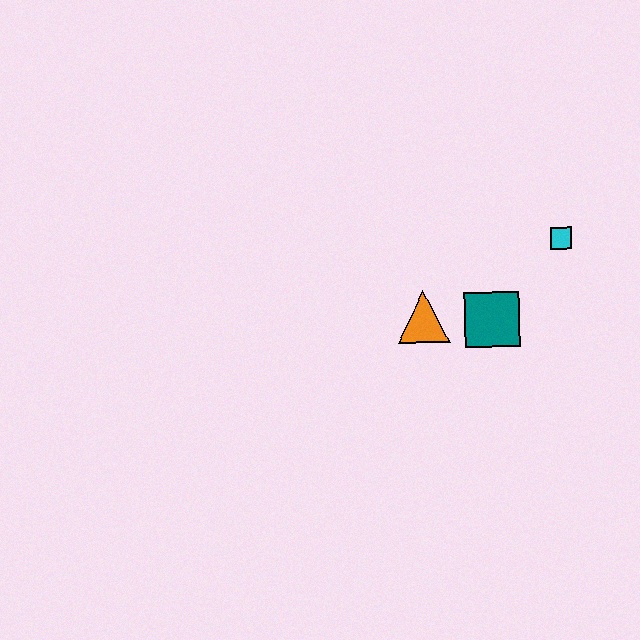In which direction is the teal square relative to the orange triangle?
The teal square is to the right of the orange triangle.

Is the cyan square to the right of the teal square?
Yes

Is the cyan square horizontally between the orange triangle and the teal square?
No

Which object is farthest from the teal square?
The cyan square is farthest from the teal square.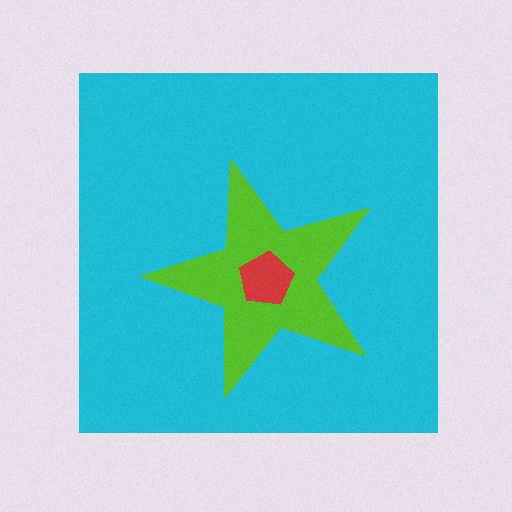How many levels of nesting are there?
3.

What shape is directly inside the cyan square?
The lime star.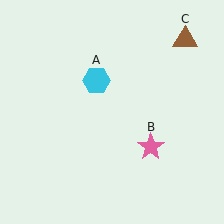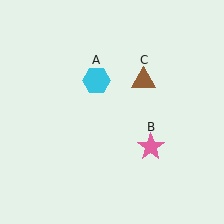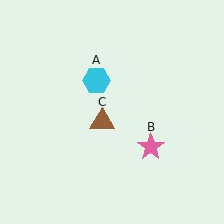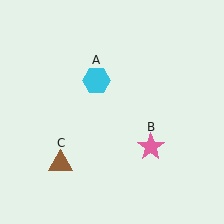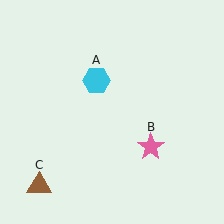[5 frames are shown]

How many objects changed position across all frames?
1 object changed position: brown triangle (object C).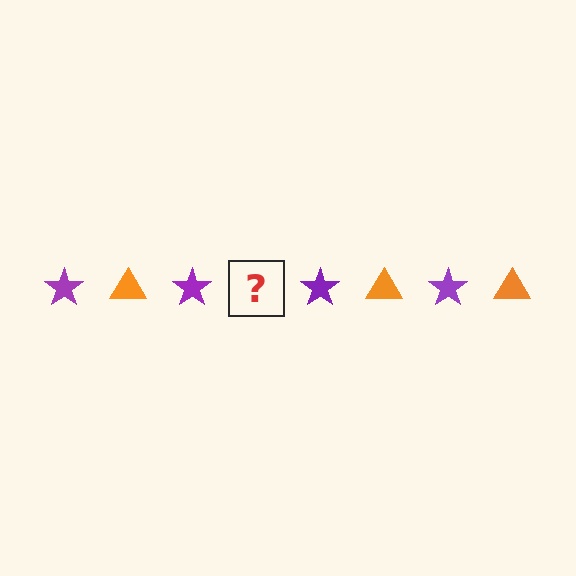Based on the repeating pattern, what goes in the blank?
The blank should be an orange triangle.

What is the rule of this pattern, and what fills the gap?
The rule is that the pattern alternates between purple star and orange triangle. The gap should be filled with an orange triangle.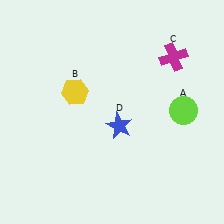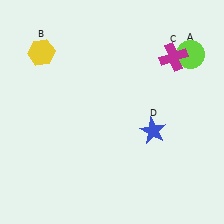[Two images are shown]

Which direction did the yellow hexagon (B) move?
The yellow hexagon (B) moved up.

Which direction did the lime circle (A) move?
The lime circle (A) moved up.